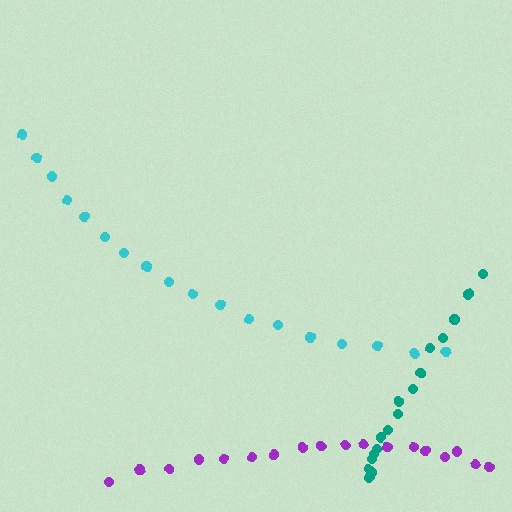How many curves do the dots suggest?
There are 3 distinct paths.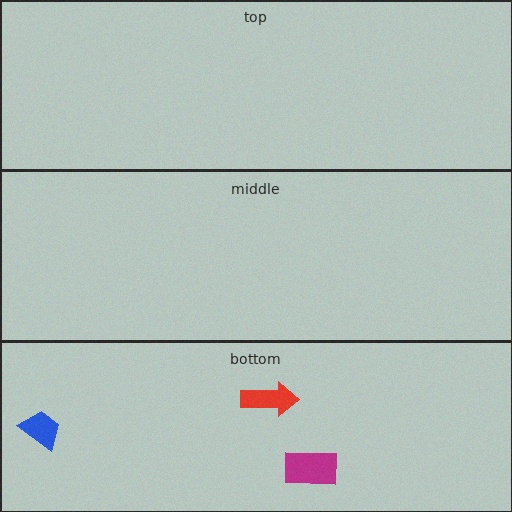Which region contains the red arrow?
The bottom region.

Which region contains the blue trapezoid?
The bottom region.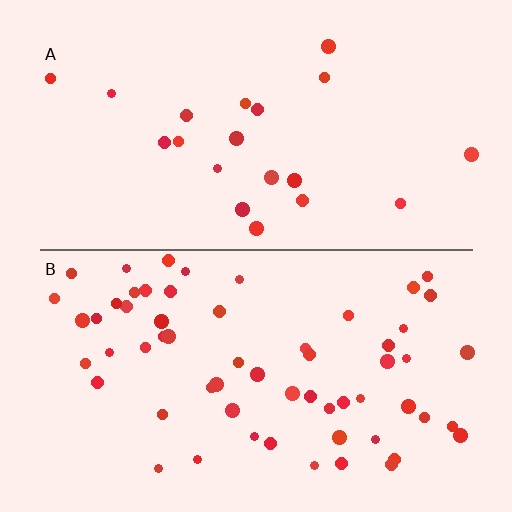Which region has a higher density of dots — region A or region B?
B (the bottom).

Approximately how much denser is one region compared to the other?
Approximately 3.0× — region B over region A.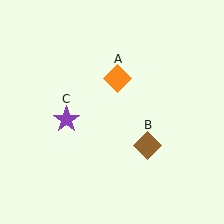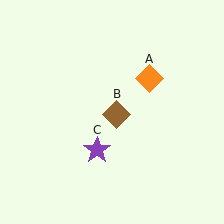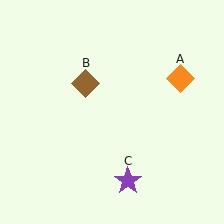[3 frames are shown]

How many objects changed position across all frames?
3 objects changed position: orange diamond (object A), brown diamond (object B), purple star (object C).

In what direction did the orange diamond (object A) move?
The orange diamond (object A) moved right.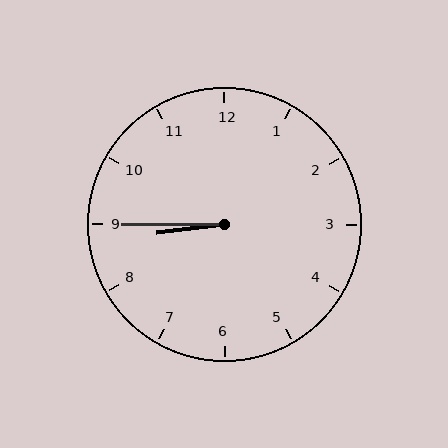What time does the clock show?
8:45.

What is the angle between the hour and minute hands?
Approximately 8 degrees.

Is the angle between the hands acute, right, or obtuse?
It is acute.